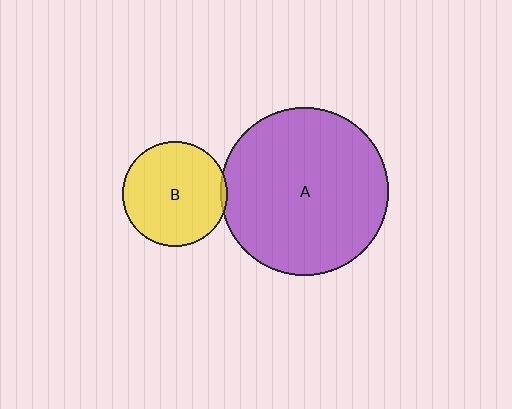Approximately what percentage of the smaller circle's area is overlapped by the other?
Approximately 5%.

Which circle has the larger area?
Circle A (purple).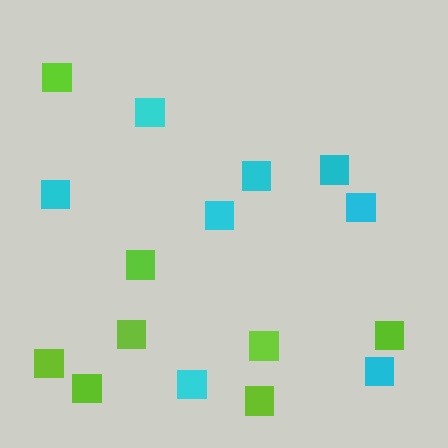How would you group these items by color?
There are 2 groups: one group of cyan squares (8) and one group of lime squares (8).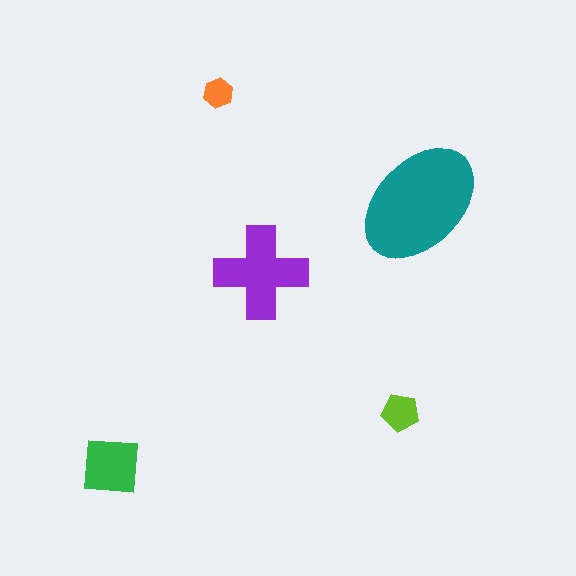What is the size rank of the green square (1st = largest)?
3rd.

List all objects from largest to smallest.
The teal ellipse, the purple cross, the green square, the lime pentagon, the orange hexagon.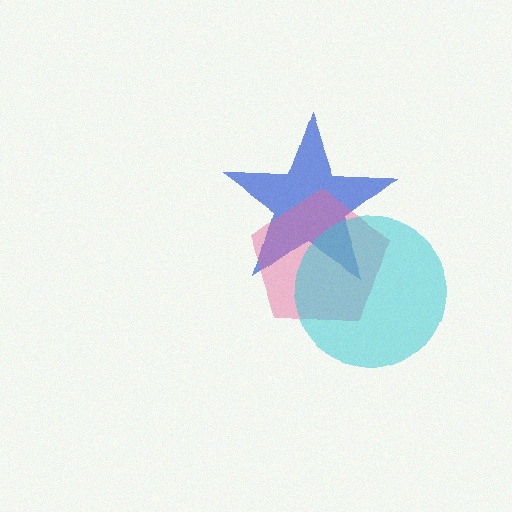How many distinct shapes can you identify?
There are 3 distinct shapes: a blue star, a pink pentagon, a cyan circle.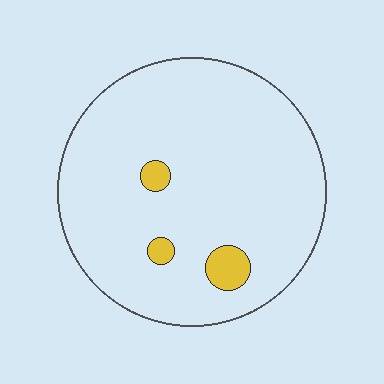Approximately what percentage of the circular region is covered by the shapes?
Approximately 5%.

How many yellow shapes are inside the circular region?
3.